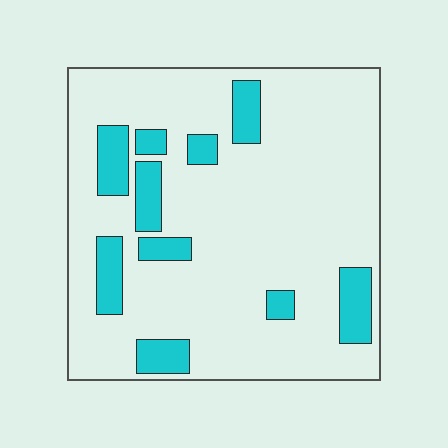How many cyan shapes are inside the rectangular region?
10.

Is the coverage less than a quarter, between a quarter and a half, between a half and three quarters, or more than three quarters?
Less than a quarter.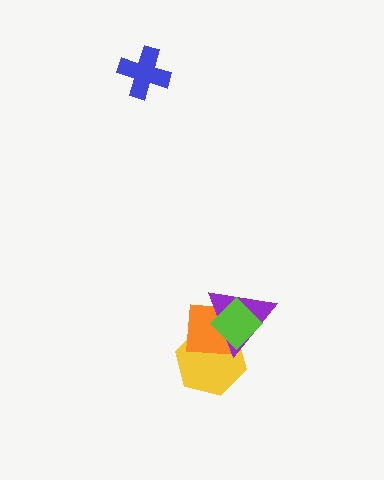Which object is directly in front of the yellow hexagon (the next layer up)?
The orange square is directly in front of the yellow hexagon.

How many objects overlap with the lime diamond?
3 objects overlap with the lime diamond.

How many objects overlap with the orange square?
3 objects overlap with the orange square.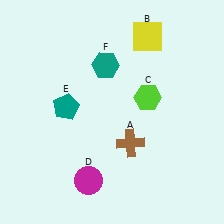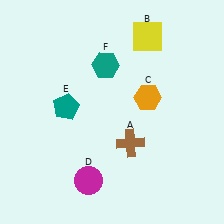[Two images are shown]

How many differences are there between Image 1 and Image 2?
There is 1 difference between the two images.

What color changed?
The hexagon (C) changed from lime in Image 1 to orange in Image 2.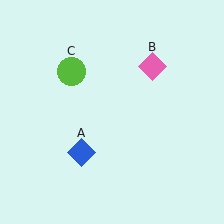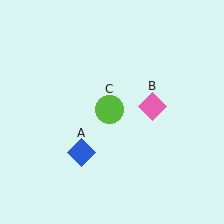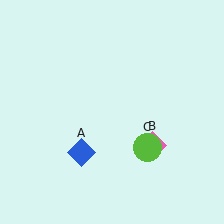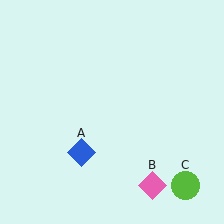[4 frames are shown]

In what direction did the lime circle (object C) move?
The lime circle (object C) moved down and to the right.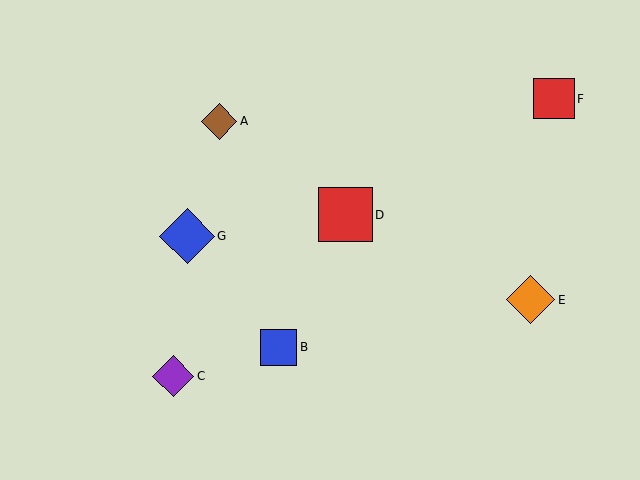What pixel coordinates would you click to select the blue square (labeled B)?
Click at (279, 347) to select the blue square B.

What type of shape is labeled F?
Shape F is a red square.